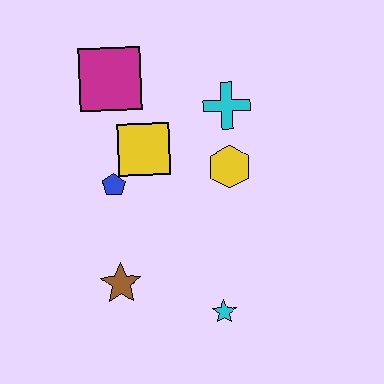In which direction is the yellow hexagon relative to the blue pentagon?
The yellow hexagon is to the right of the blue pentagon.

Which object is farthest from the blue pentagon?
The cyan star is farthest from the blue pentagon.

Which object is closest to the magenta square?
The yellow square is closest to the magenta square.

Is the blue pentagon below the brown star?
No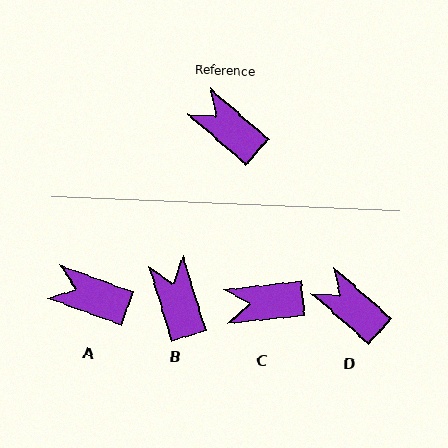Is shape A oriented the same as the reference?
No, it is off by about 21 degrees.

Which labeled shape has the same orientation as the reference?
D.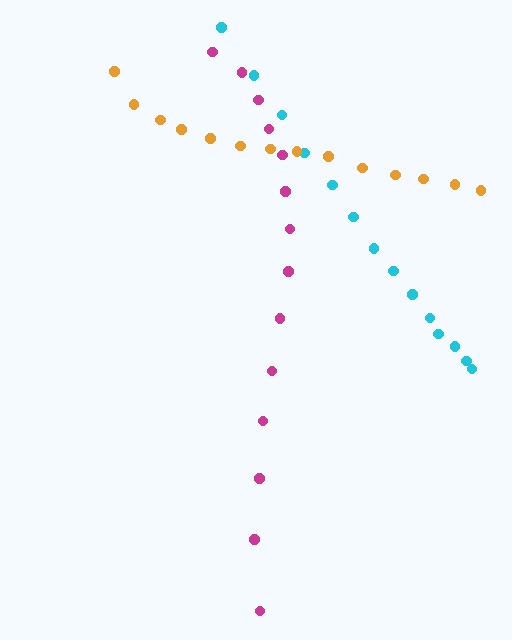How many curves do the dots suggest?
There are 3 distinct paths.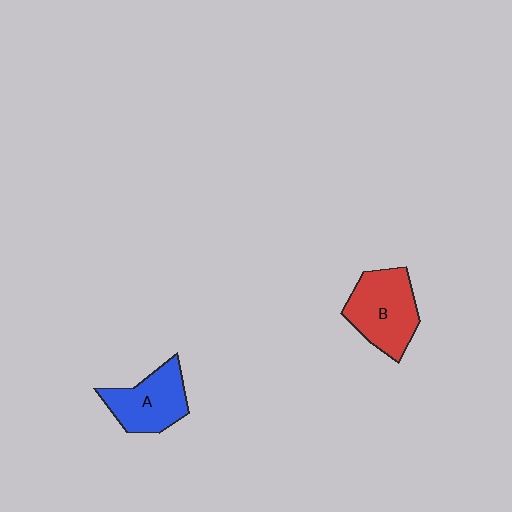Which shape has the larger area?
Shape B (red).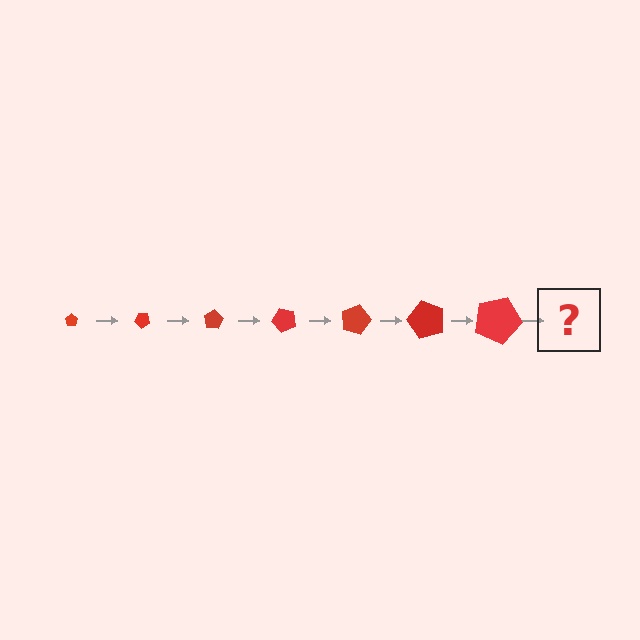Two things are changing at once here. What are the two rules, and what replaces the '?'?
The two rules are that the pentagon grows larger each step and it rotates 40 degrees each step. The '?' should be a pentagon, larger than the previous one and rotated 280 degrees from the start.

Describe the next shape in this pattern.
It should be a pentagon, larger than the previous one and rotated 280 degrees from the start.